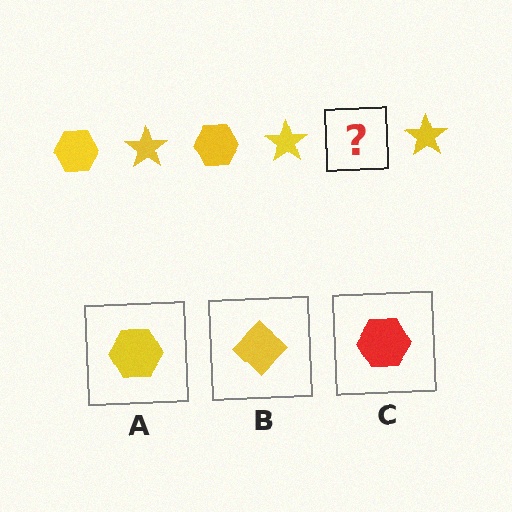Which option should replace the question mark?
Option A.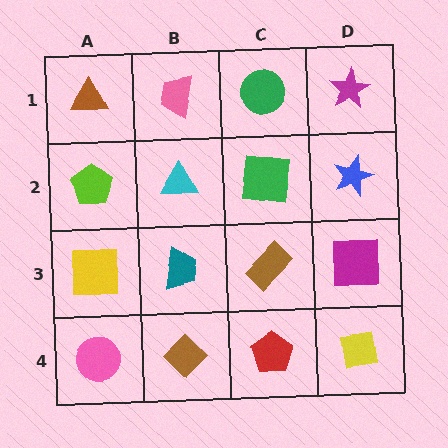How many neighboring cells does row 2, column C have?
4.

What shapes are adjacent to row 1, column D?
A blue star (row 2, column D), a green circle (row 1, column C).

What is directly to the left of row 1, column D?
A green circle.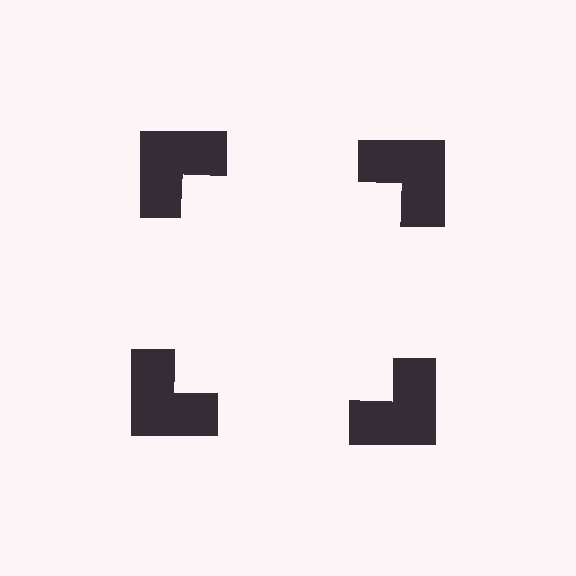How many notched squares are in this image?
There are 4 — one at each vertex of the illusory square.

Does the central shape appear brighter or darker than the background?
It typically appears slightly brighter than the background, even though no actual brightness change is drawn.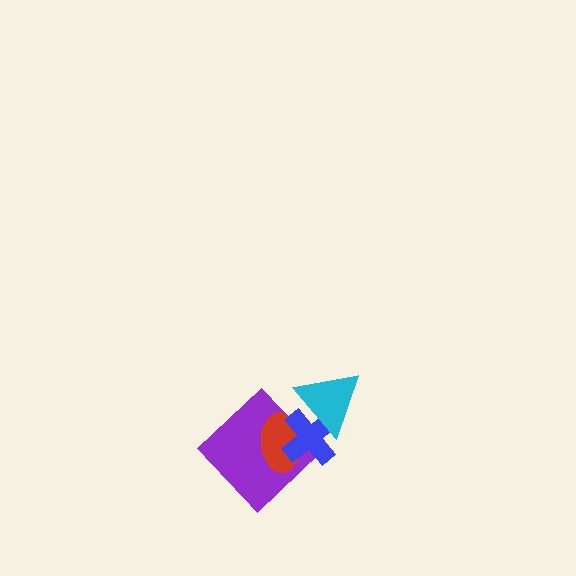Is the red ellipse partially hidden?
Yes, it is partially covered by another shape.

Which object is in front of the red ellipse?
The blue cross is in front of the red ellipse.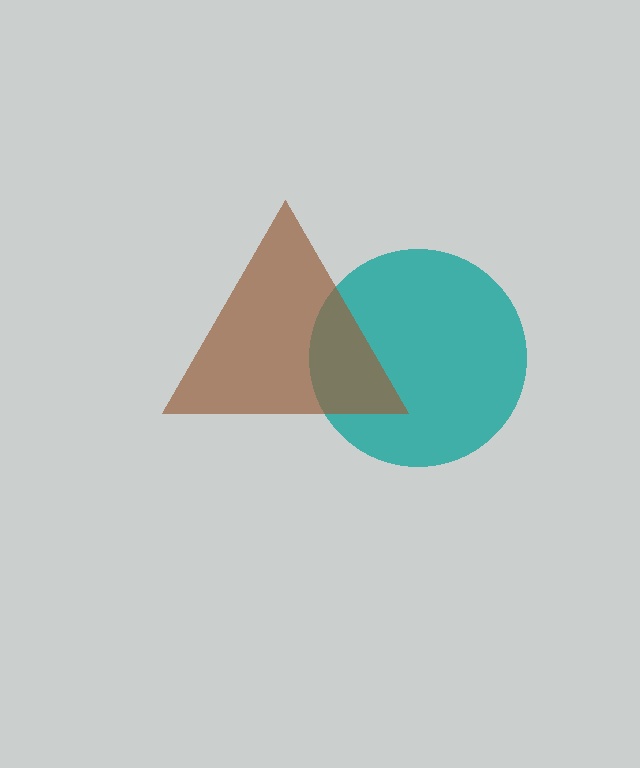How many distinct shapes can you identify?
There are 2 distinct shapes: a teal circle, a brown triangle.